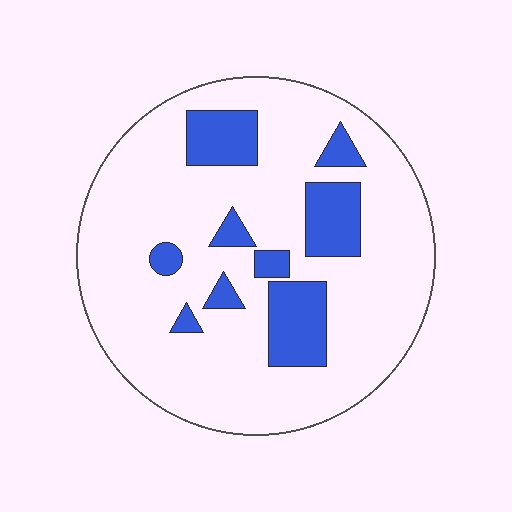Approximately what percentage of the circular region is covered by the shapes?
Approximately 20%.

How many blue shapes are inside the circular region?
9.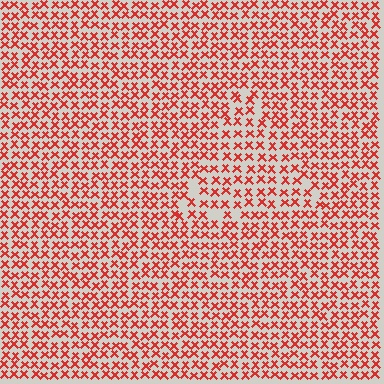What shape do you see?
I see a triangle.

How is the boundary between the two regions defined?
The boundary is defined by a change in element density (approximately 1.4x ratio). All elements are the same color, size, and shape.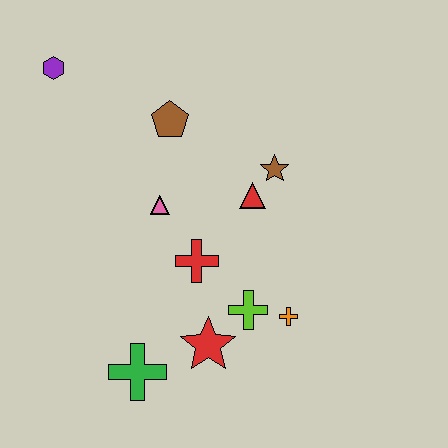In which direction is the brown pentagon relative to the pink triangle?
The brown pentagon is above the pink triangle.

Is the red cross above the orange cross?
Yes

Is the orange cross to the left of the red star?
No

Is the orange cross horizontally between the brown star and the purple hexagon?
No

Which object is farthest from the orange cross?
The purple hexagon is farthest from the orange cross.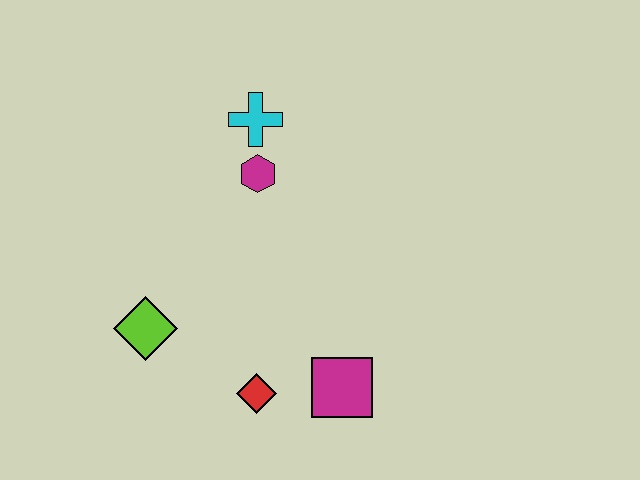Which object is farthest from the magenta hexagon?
The magenta square is farthest from the magenta hexagon.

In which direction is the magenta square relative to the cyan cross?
The magenta square is below the cyan cross.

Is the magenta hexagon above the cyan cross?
No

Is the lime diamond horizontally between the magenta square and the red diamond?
No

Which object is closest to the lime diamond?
The red diamond is closest to the lime diamond.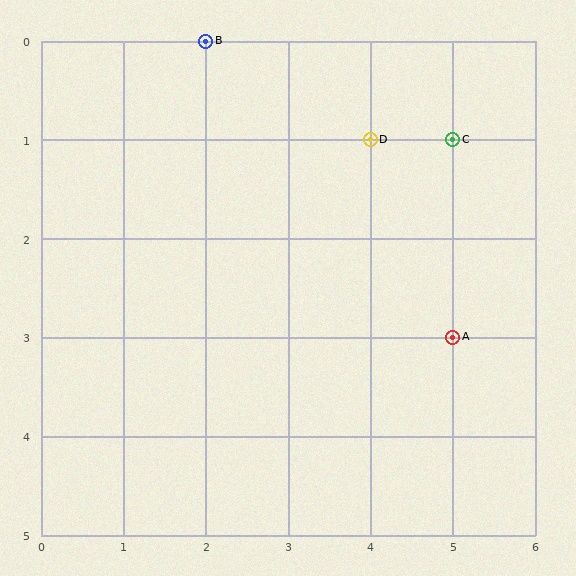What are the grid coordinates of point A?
Point A is at grid coordinates (5, 3).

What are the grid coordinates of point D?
Point D is at grid coordinates (4, 1).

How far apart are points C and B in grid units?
Points C and B are 3 columns and 1 row apart (about 3.2 grid units diagonally).